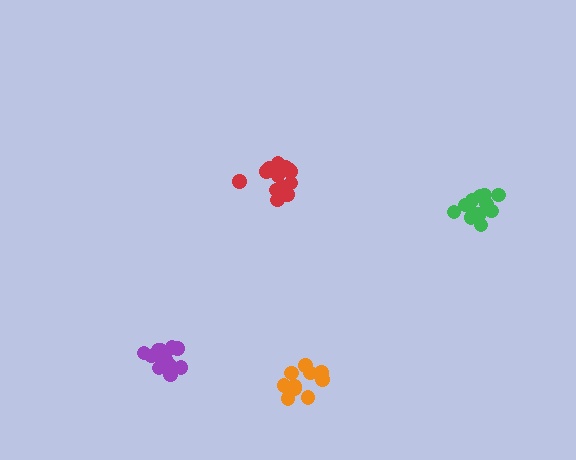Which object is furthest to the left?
The purple cluster is leftmost.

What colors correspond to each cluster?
The clusters are colored: orange, red, green, purple.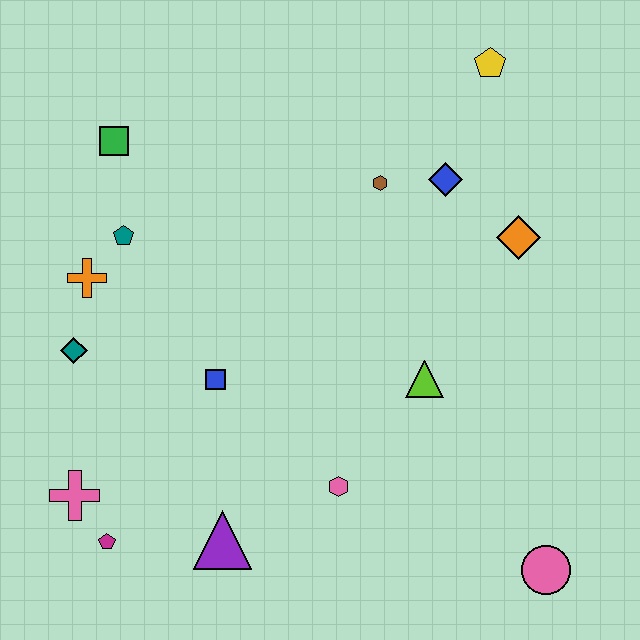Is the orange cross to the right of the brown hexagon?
No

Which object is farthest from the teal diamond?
The pink circle is farthest from the teal diamond.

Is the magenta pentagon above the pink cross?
No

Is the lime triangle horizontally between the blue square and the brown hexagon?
No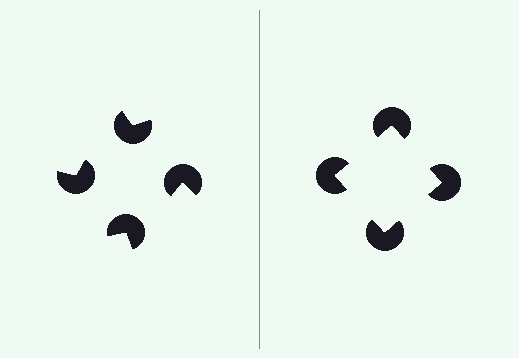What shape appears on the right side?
An illusory square.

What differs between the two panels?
The pac-man discs are positioned identically on both sides; only the wedge orientations differ. On the right they align to a square; on the left they are misaligned.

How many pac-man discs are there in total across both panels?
8 — 4 on each side.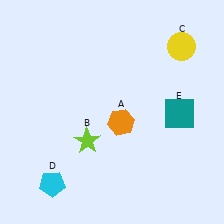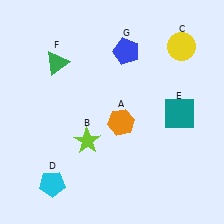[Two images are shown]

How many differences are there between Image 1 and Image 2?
There are 2 differences between the two images.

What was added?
A green triangle (F), a blue pentagon (G) were added in Image 2.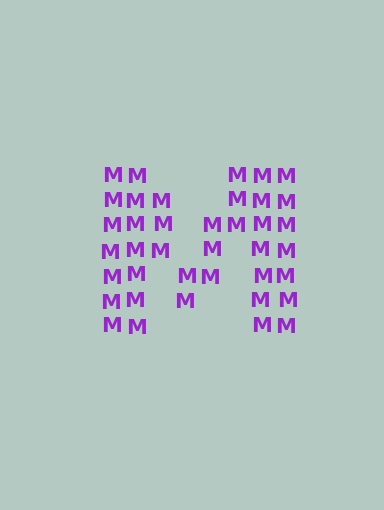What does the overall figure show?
The overall figure shows the letter M.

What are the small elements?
The small elements are letter M's.